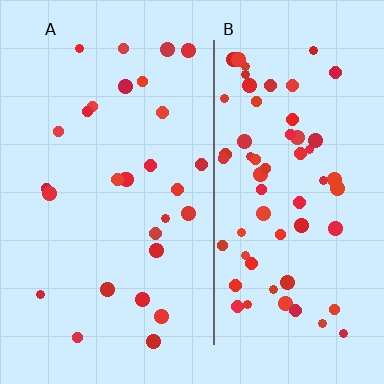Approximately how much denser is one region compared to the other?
Approximately 2.3× — region B over region A.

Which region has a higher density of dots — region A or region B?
B (the right).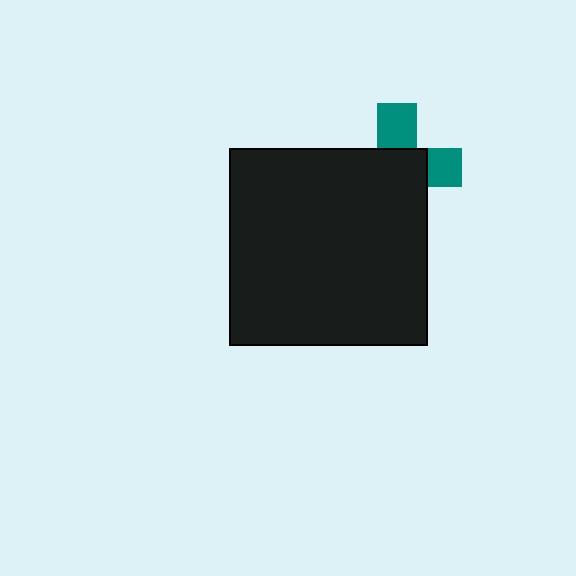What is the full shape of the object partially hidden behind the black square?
The partially hidden object is a teal cross.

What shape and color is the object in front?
The object in front is a black square.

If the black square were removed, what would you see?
You would see the complete teal cross.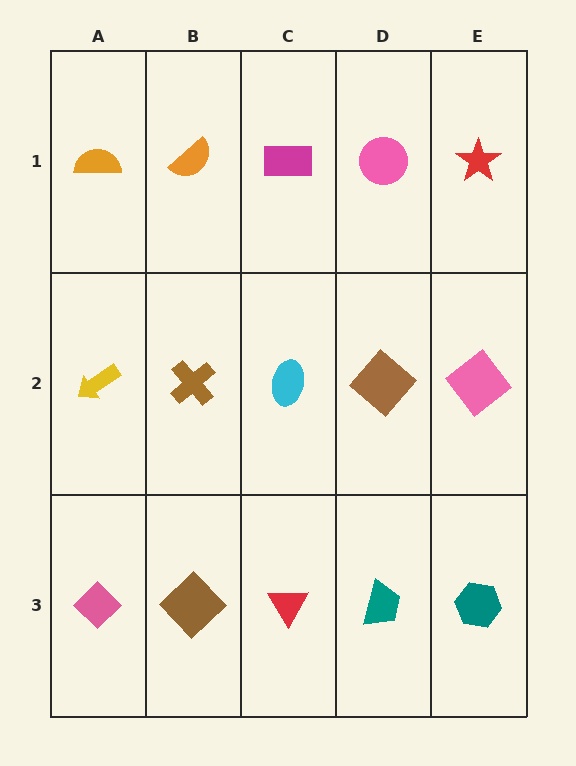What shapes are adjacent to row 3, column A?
A yellow arrow (row 2, column A), a brown diamond (row 3, column B).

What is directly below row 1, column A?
A yellow arrow.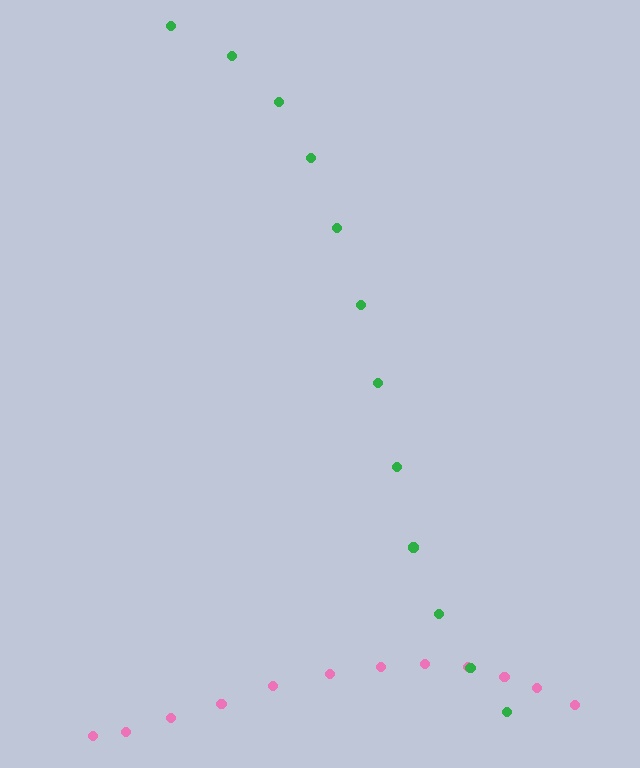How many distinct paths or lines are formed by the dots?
There are 2 distinct paths.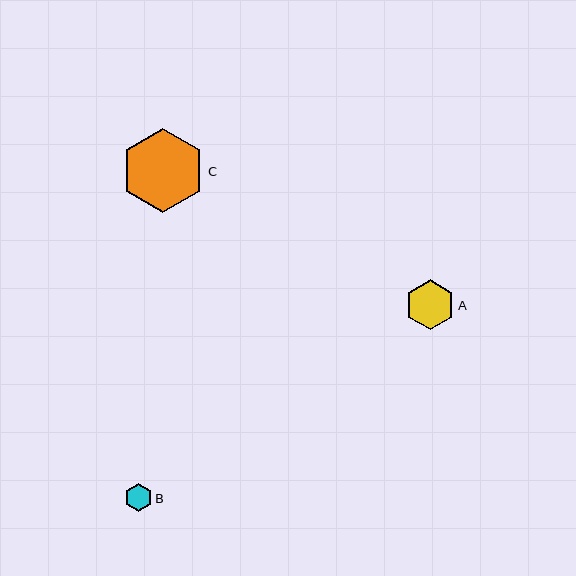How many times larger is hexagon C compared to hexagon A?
Hexagon C is approximately 1.7 times the size of hexagon A.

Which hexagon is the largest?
Hexagon C is the largest with a size of approximately 84 pixels.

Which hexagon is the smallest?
Hexagon B is the smallest with a size of approximately 28 pixels.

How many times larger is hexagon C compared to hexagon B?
Hexagon C is approximately 3.1 times the size of hexagon B.